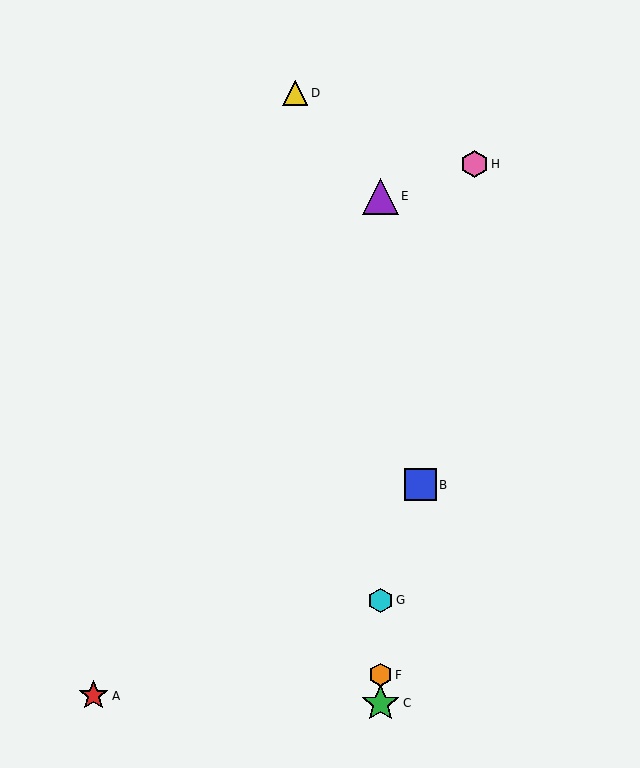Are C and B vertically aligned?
No, C is at x≈380 and B is at x≈420.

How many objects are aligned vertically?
4 objects (C, E, F, G) are aligned vertically.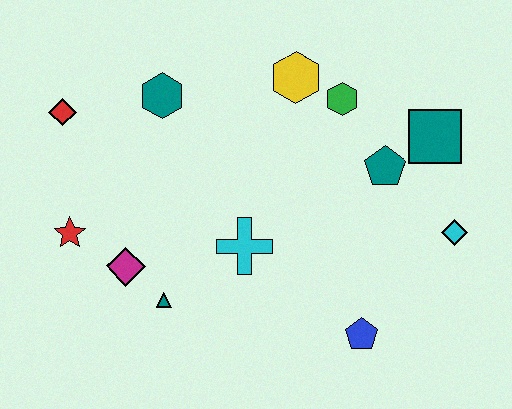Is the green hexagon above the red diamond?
Yes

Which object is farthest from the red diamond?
The cyan diamond is farthest from the red diamond.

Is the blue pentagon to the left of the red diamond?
No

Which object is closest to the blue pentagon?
The cyan diamond is closest to the blue pentagon.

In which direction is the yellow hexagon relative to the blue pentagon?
The yellow hexagon is above the blue pentagon.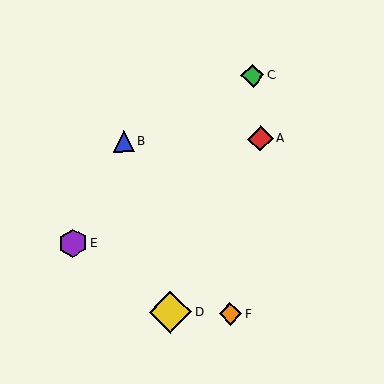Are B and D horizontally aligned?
No, B is at y≈141 and D is at y≈312.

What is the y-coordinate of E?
Object E is at y≈243.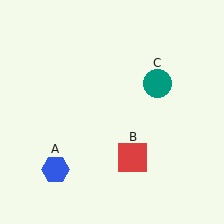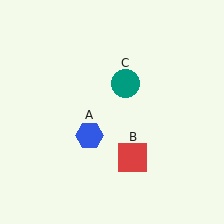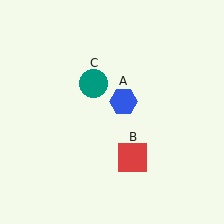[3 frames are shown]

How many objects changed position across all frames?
2 objects changed position: blue hexagon (object A), teal circle (object C).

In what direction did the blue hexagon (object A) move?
The blue hexagon (object A) moved up and to the right.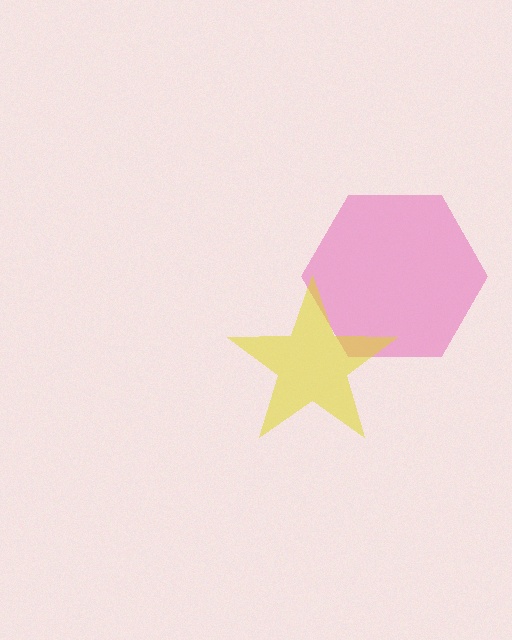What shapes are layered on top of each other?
The layered shapes are: a pink hexagon, a yellow star.